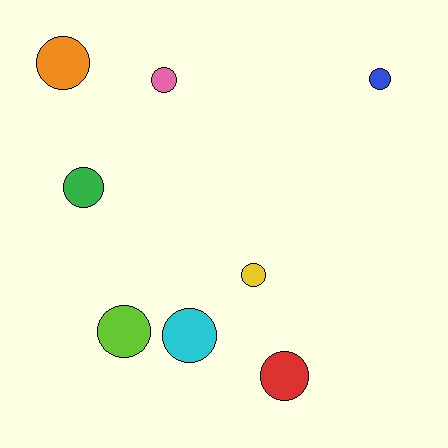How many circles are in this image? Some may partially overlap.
There are 8 circles.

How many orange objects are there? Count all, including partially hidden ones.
There is 1 orange object.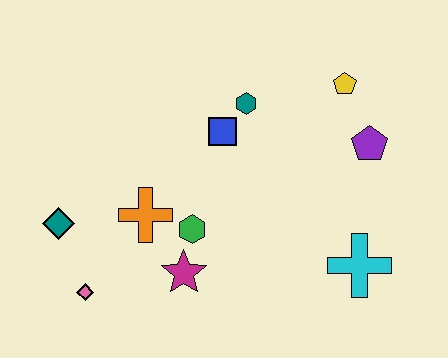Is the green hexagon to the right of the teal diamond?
Yes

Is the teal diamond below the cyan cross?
No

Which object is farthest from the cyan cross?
The teal diamond is farthest from the cyan cross.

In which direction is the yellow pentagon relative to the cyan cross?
The yellow pentagon is above the cyan cross.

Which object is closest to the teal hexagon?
The blue square is closest to the teal hexagon.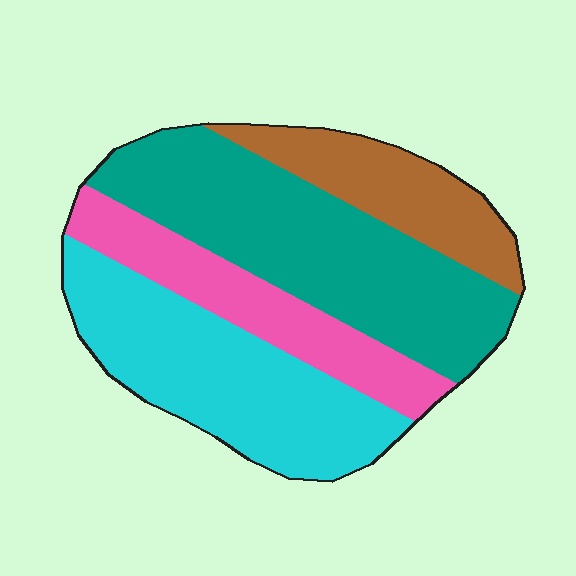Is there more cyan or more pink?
Cyan.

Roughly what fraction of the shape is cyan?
Cyan takes up about one third (1/3) of the shape.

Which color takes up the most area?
Teal, at roughly 35%.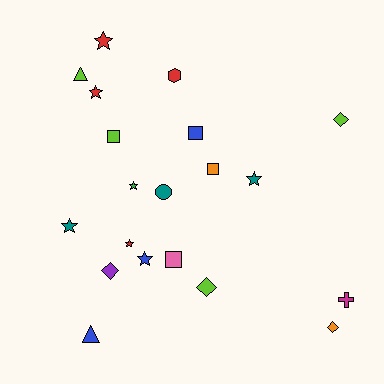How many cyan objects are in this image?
There are no cyan objects.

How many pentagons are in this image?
There are no pentagons.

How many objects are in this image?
There are 20 objects.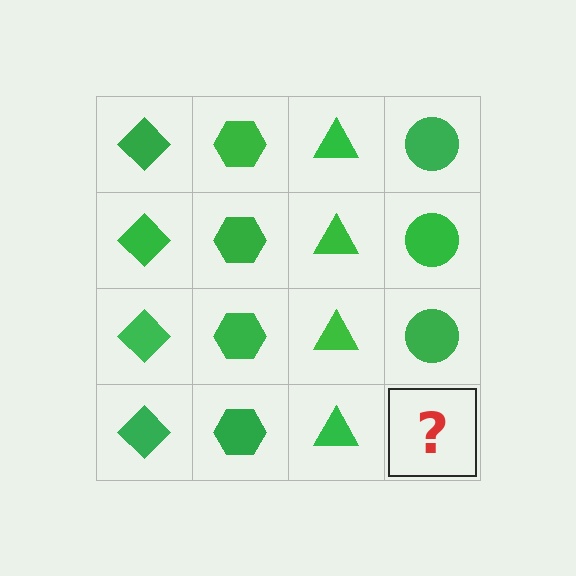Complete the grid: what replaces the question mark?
The question mark should be replaced with a green circle.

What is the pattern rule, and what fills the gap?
The rule is that each column has a consistent shape. The gap should be filled with a green circle.